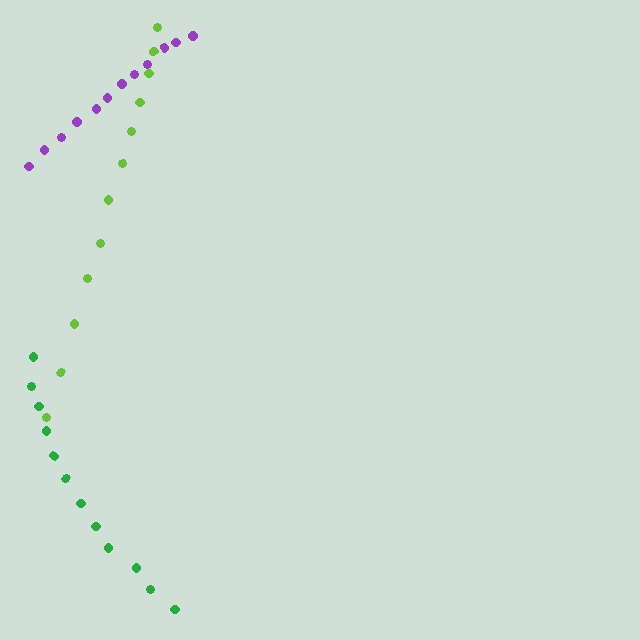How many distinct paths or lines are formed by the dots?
There are 3 distinct paths.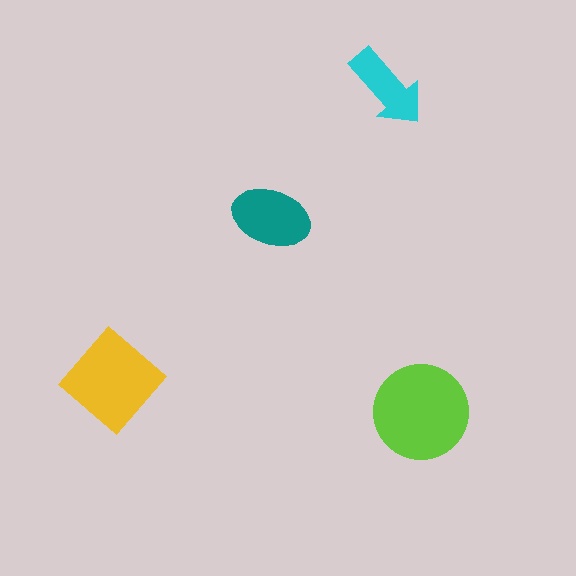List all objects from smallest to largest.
The cyan arrow, the teal ellipse, the yellow diamond, the lime circle.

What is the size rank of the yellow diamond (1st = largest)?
2nd.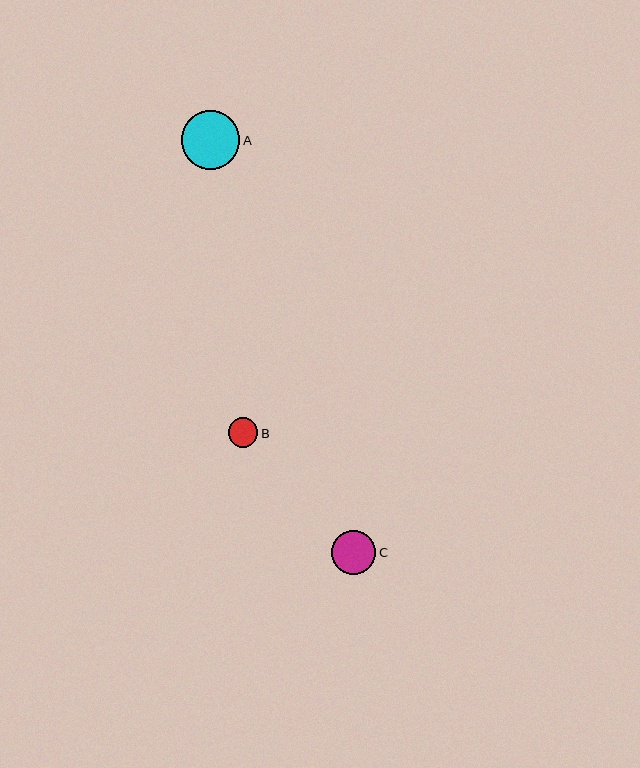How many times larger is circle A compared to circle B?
Circle A is approximately 2.0 times the size of circle B.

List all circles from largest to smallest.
From largest to smallest: A, C, B.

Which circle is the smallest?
Circle B is the smallest with a size of approximately 30 pixels.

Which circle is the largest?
Circle A is the largest with a size of approximately 59 pixels.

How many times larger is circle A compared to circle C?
Circle A is approximately 1.3 times the size of circle C.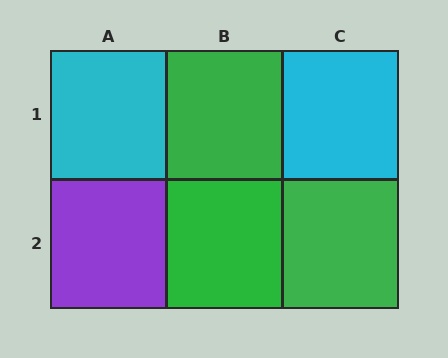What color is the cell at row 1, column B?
Green.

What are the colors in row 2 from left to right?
Purple, green, green.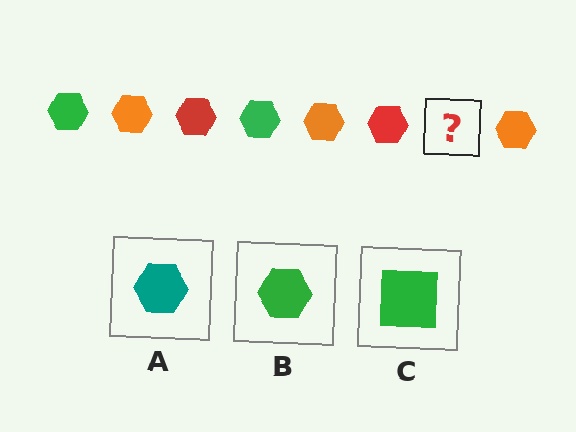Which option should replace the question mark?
Option B.